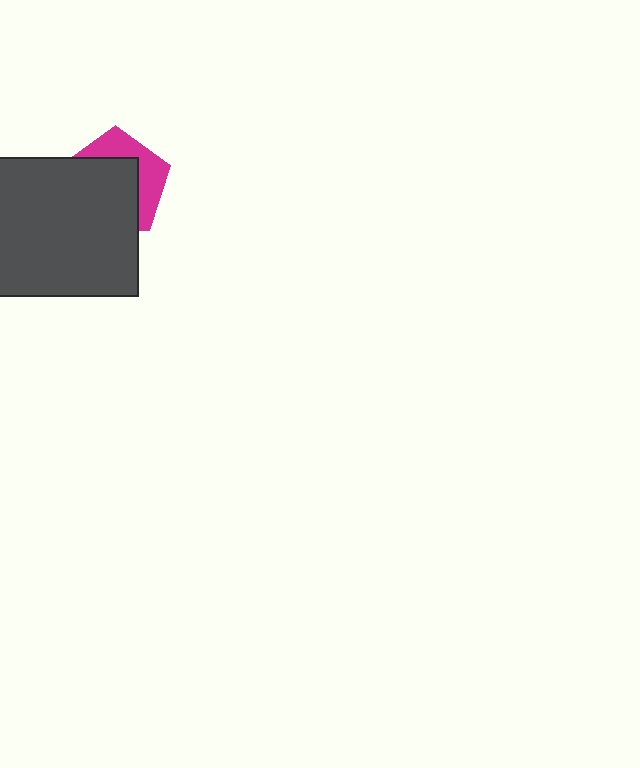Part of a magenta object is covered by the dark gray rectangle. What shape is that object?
It is a pentagon.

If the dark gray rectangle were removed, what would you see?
You would see the complete magenta pentagon.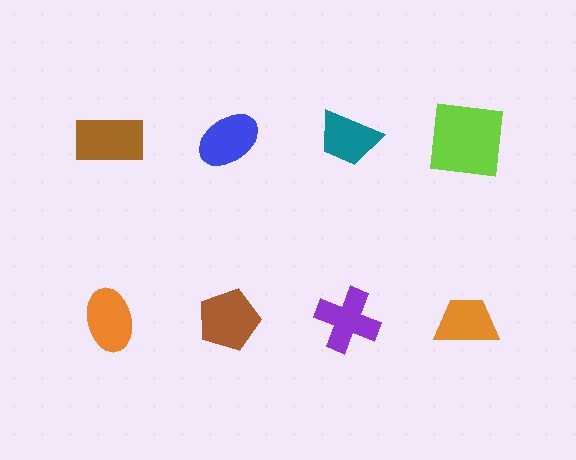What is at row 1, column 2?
A blue ellipse.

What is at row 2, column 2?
A brown pentagon.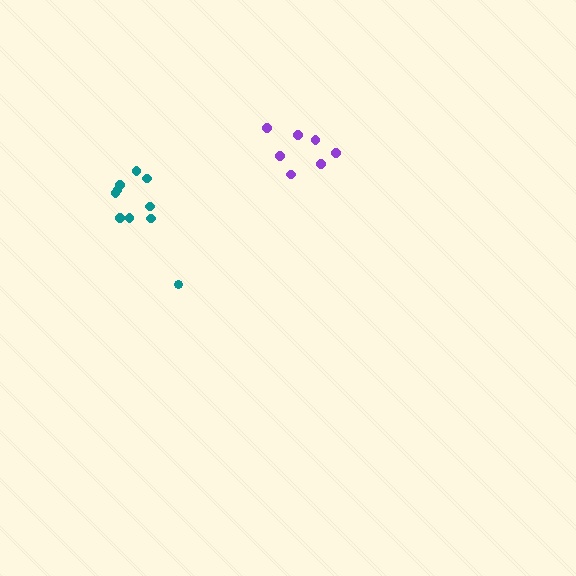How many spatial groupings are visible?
There are 2 spatial groupings.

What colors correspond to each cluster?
The clusters are colored: purple, teal.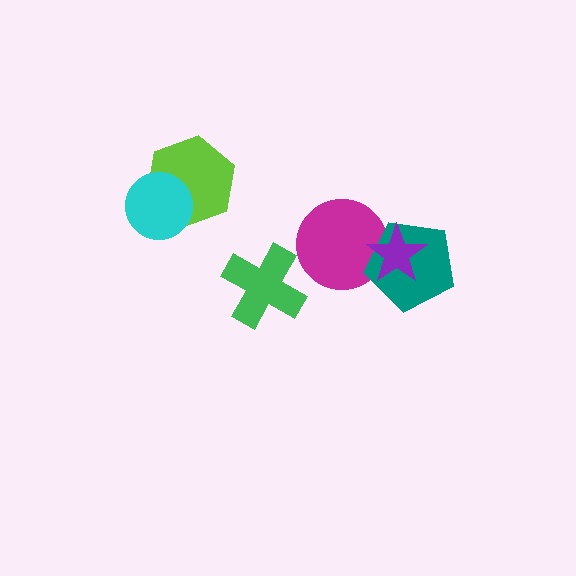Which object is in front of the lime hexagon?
The cyan circle is in front of the lime hexagon.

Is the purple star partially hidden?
No, no other shape covers it.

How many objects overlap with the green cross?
0 objects overlap with the green cross.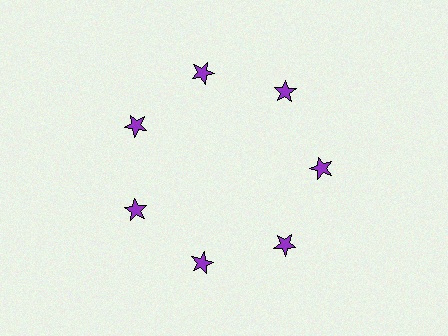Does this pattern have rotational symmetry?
Yes, this pattern has 7-fold rotational symmetry. It looks the same after rotating 51 degrees around the center.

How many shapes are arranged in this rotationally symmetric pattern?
There are 7 shapes, arranged in 7 groups of 1.